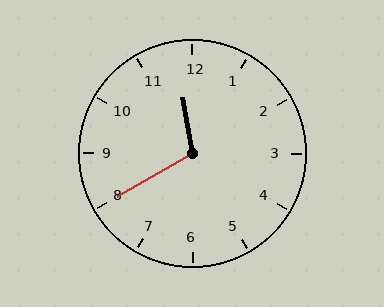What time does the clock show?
11:40.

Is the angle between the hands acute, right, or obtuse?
It is obtuse.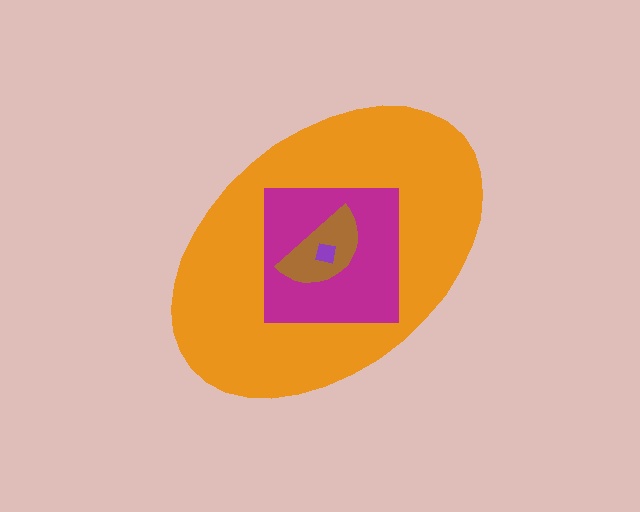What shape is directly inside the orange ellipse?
The magenta square.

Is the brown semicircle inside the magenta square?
Yes.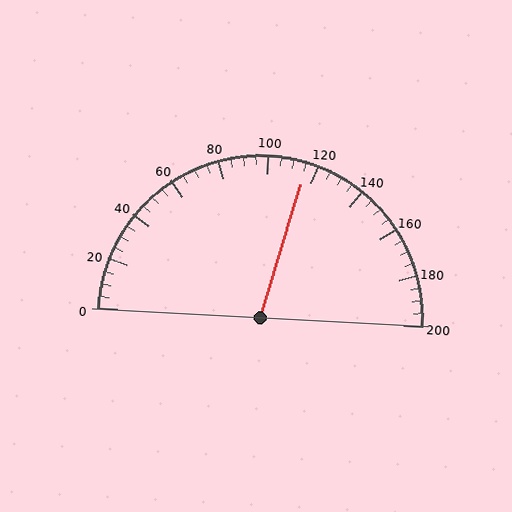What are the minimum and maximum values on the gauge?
The gauge ranges from 0 to 200.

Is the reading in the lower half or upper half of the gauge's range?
The reading is in the upper half of the range (0 to 200).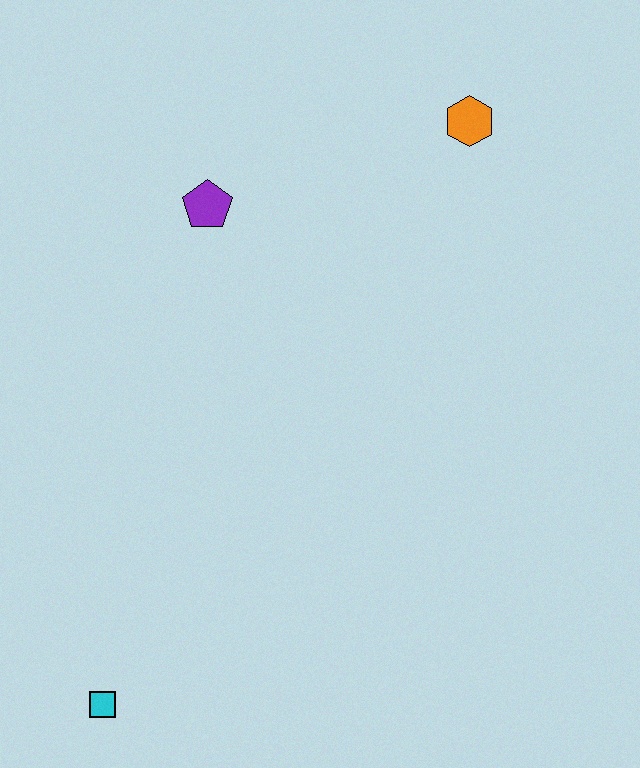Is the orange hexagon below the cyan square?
No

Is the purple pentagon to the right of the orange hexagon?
No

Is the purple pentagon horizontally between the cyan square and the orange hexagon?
Yes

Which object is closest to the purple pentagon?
The orange hexagon is closest to the purple pentagon.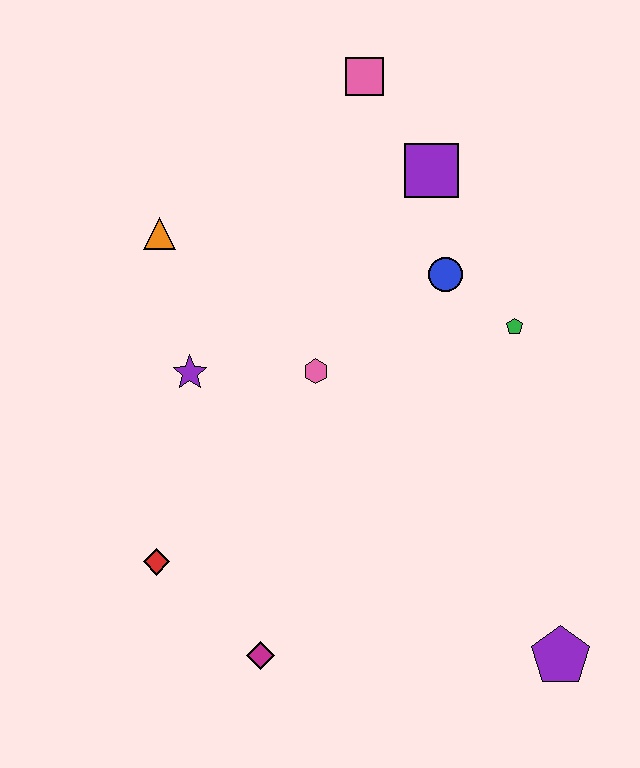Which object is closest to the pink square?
The purple square is closest to the pink square.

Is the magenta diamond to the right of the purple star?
Yes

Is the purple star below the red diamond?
No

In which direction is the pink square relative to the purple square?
The pink square is above the purple square.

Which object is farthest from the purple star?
The purple pentagon is farthest from the purple star.